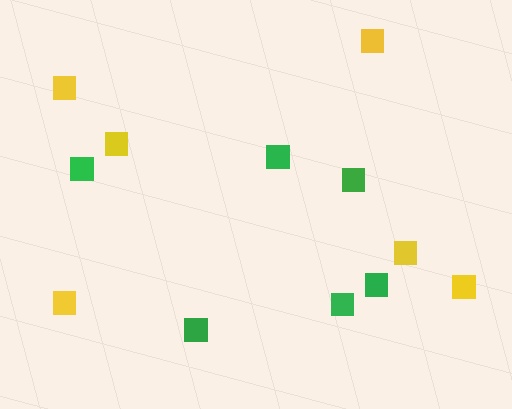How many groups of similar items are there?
There are 2 groups: one group of yellow squares (6) and one group of green squares (6).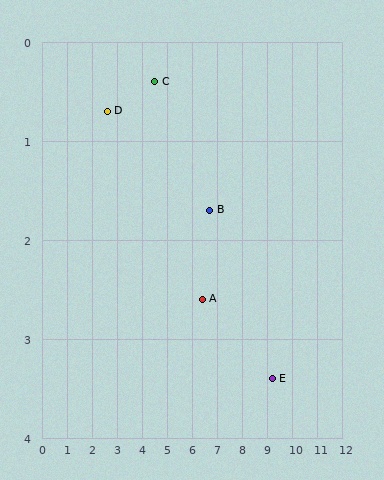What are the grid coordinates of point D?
Point D is at approximately (2.6, 0.7).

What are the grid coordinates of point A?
Point A is at approximately (6.4, 2.6).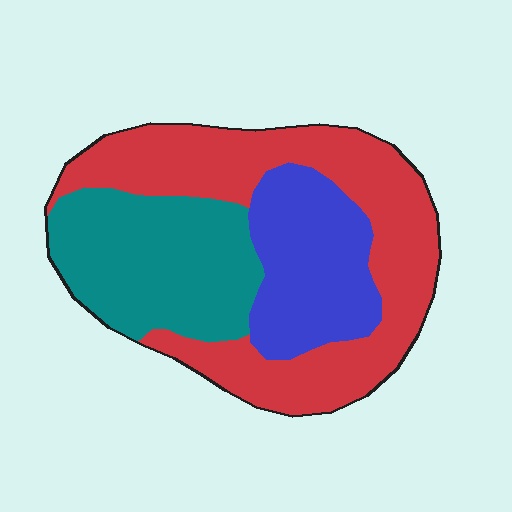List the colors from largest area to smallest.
From largest to smallest: red, teal, blue.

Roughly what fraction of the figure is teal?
Teal covers about 30% of the figure.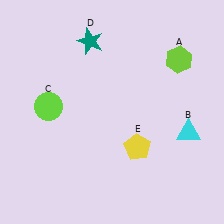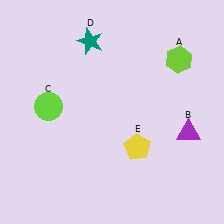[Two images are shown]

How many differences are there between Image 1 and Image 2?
There is 1 difference between the two images.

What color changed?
The triangle (B) changed from cyan in Image 1 to purple in Image 2.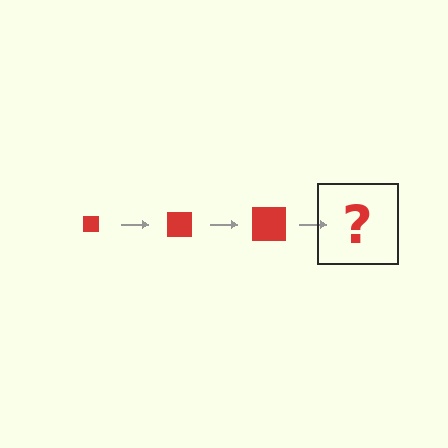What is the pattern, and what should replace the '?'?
The pattern is that the square gets progressively larger each step. The '?' should be a red square, larger than the previous one.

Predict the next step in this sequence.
The next step is a red square, larger than the previous one.